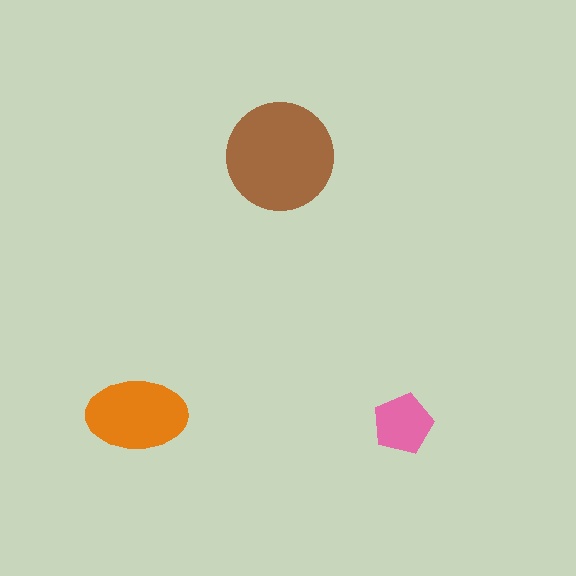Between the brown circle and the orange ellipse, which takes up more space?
The brown circle.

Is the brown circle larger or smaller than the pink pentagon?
Larger.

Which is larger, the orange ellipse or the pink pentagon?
The orange ellipse.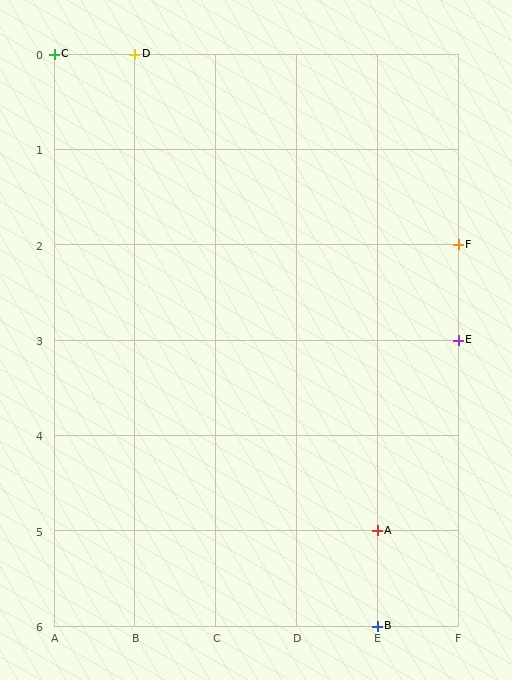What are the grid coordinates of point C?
Point C is at grid coordinates (A, 0).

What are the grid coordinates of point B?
Point B is at grid coordinates (E, 6).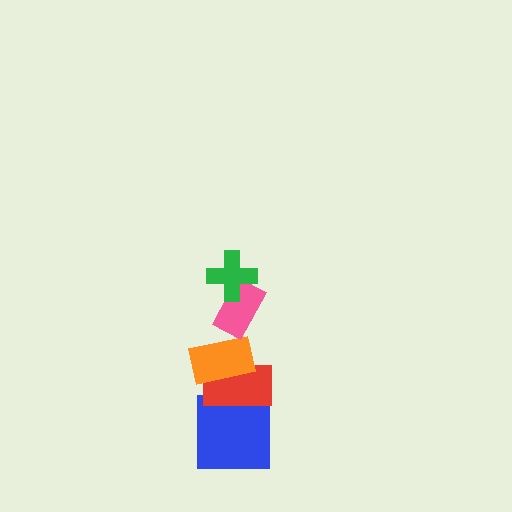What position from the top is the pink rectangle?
The pink rectangle is 2nd from the top.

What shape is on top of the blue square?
The red rectangle is on top of the blue square.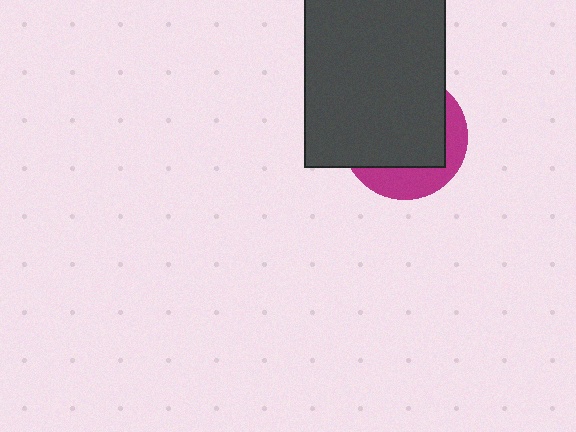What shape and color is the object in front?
The object in front is a dark gray rectangle.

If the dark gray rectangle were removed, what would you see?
You would see the complete magenta circle.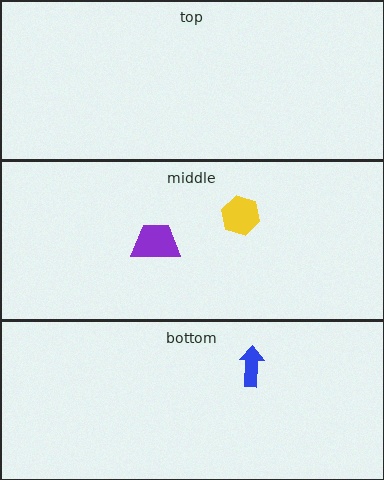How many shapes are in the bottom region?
1.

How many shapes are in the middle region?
2.